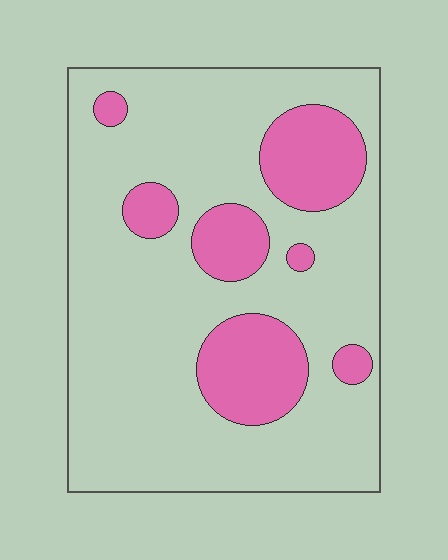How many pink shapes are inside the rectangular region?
7.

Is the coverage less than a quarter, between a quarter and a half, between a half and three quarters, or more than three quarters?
Less than a quarter.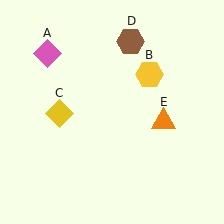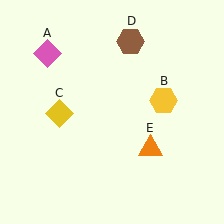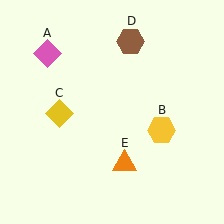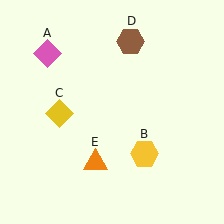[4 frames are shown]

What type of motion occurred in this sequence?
The yellow hexagon (object B), orange triangle (object E) rotated clockwise around the center of the scene.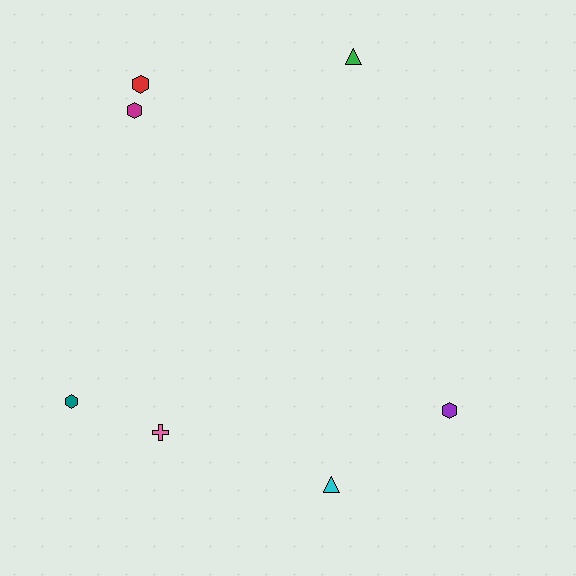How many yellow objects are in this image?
There are no yellow objects.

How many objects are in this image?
There are 7 objects.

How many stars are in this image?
There are no stars.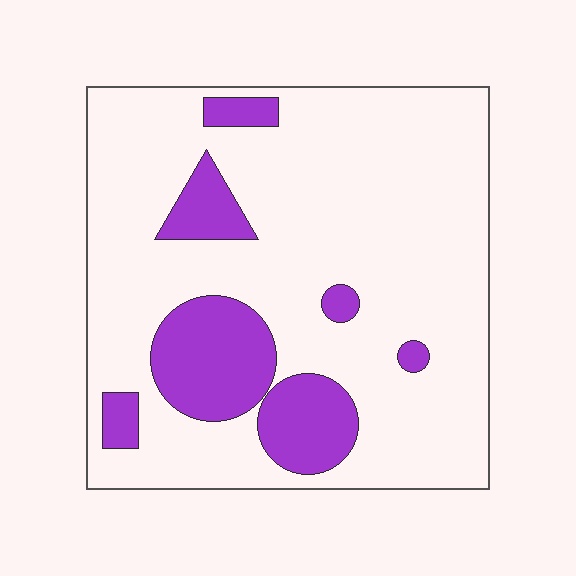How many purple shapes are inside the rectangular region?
7.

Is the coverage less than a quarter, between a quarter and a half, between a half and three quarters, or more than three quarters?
Less than a quarter.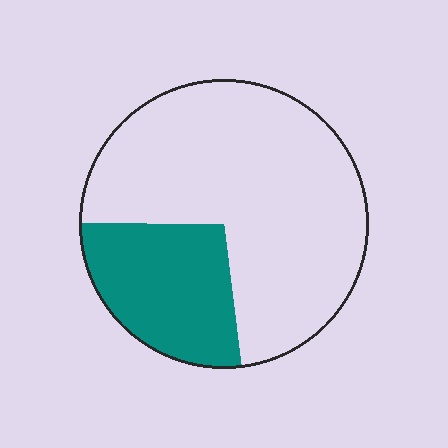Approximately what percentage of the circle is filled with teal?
Approximately 25%.